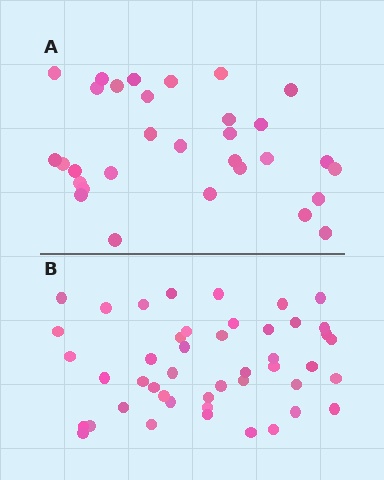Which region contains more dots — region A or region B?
Region B (the bottom region) has more dots.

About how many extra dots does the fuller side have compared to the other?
Region B has approximately 15 more dots than region A.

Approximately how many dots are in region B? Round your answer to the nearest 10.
About 50 dots. (The exact count is 46, which rounds to 50.)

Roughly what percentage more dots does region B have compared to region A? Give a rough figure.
About 50% more.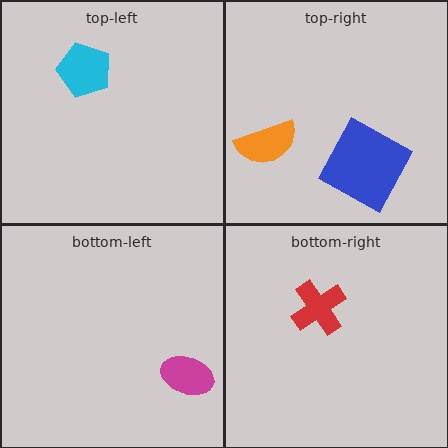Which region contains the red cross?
The bottom-right region.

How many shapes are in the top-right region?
2.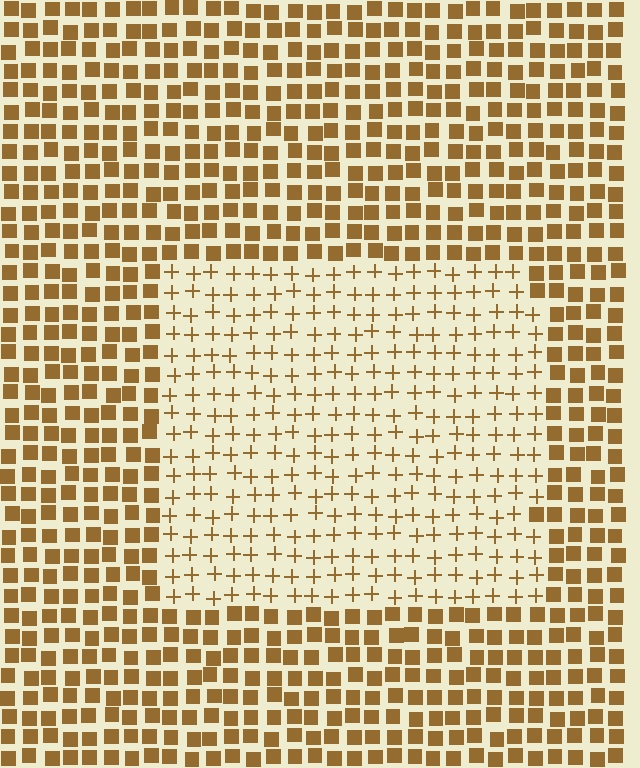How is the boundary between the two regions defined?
The boundary is defined by a change in element shape: plus signs inside vs. squares outside. All elements share the same color and spacing.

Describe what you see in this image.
The image is filled with small brown elements arranged in a uniform grid. A rectangle-shaped region contains plus signs, while the surrounding area contains squares. The boundary is defined purely by the change in element shape.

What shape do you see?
I see a rectangle.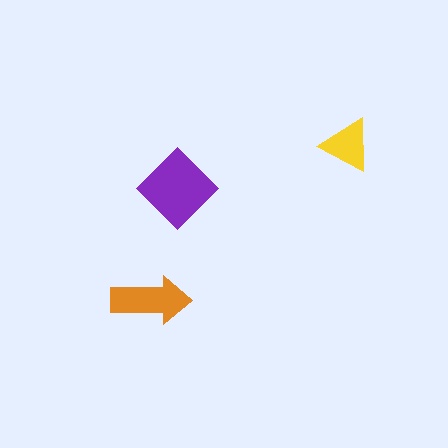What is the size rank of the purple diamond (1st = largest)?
1st.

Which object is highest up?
The yellow triangle is topmost.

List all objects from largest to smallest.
The purple diamond, the orange arrow, the yellow triangle.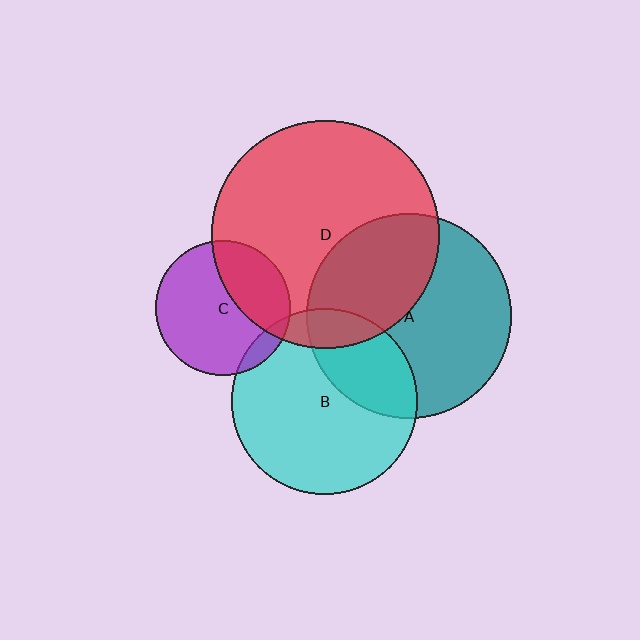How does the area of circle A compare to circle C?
Approximately 2.3 times.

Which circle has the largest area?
Circle D (red).